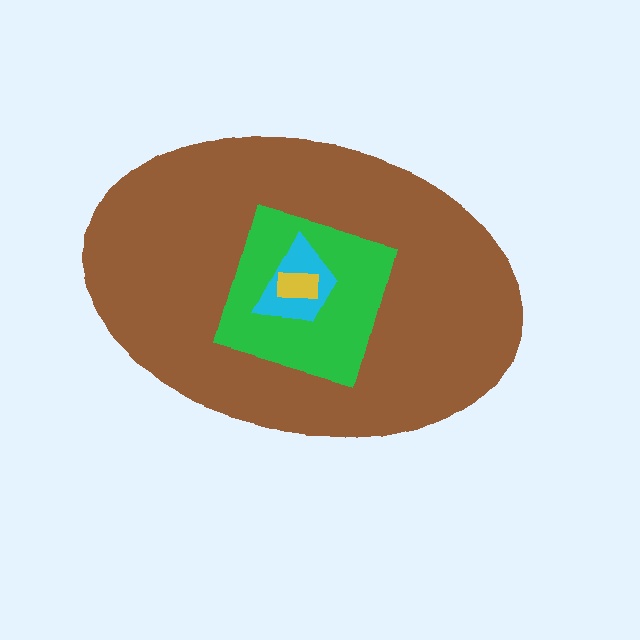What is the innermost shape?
The yellow rectangle.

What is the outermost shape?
The brown ellipse.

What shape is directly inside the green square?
The cyan trapezoid.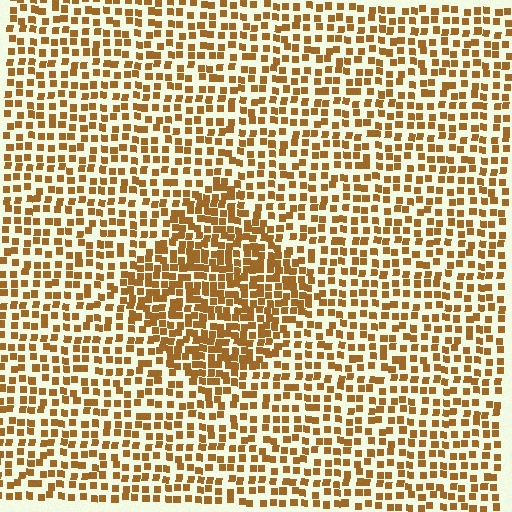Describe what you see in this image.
The image contains small brown elements arranged at two different densities. A diamond-shaped region is visible where the elements are more densely packed than the surrounding area.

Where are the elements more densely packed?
The elements are more densely packed inside the diamond boundary.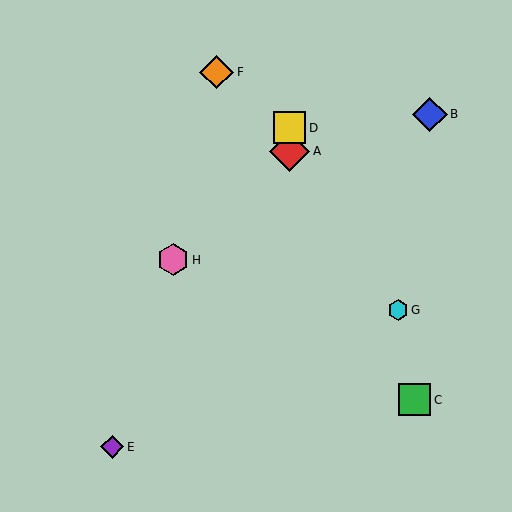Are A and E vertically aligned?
No, A is at x≈290 and E is at x≈112.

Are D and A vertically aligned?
Yes, both are at x≈290.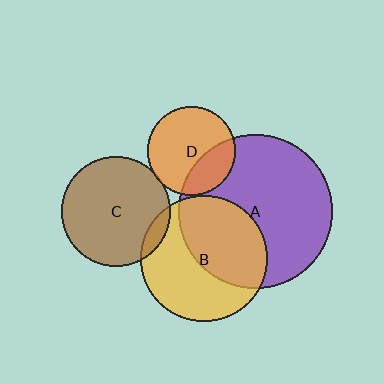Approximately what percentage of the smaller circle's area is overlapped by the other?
Approximately 5%.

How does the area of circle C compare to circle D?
Approximately 1.5 times.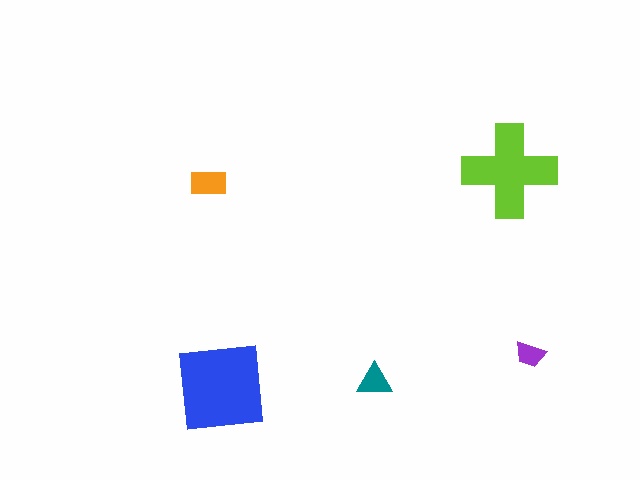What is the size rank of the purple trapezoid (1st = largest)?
5th.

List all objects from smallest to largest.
The purple trapezoid, the teal triangle, the orange rectangle, the lime cross, the blue square.